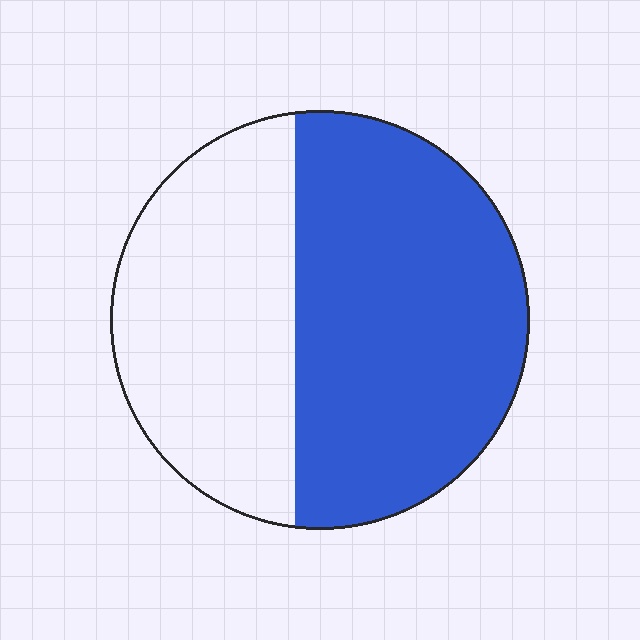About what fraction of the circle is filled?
About three fifths (3/5).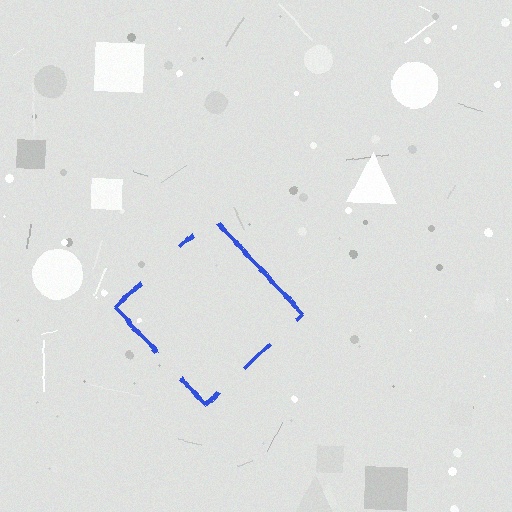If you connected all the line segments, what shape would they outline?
They would outline a diamond.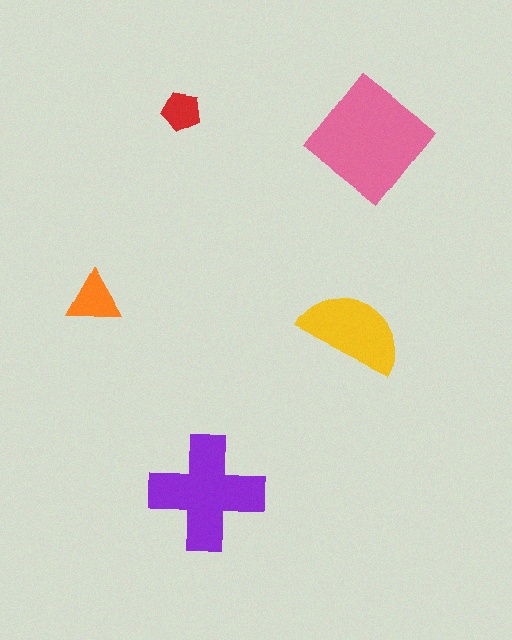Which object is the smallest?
The red pentagon.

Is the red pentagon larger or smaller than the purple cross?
Smaller.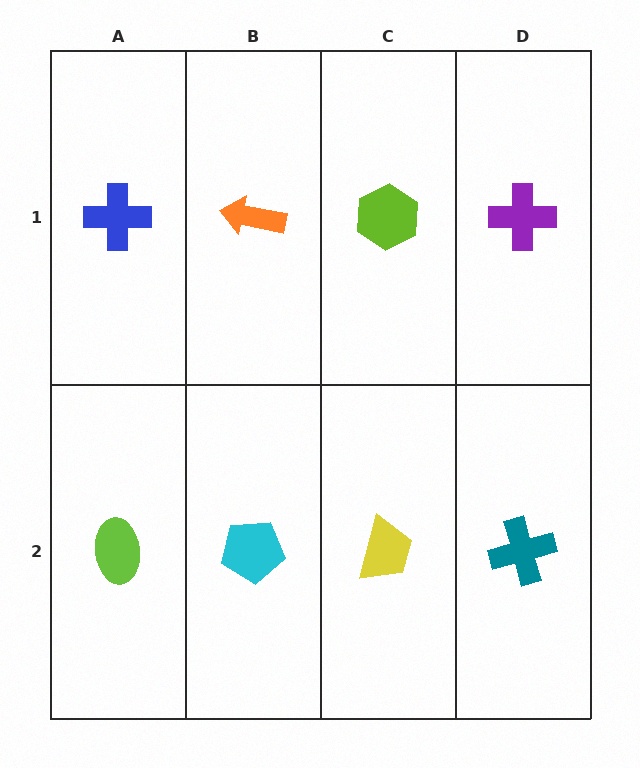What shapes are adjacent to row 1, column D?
A teal cross (row 2, column D), a lime hexagon (row 1, column C).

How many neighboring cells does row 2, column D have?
2.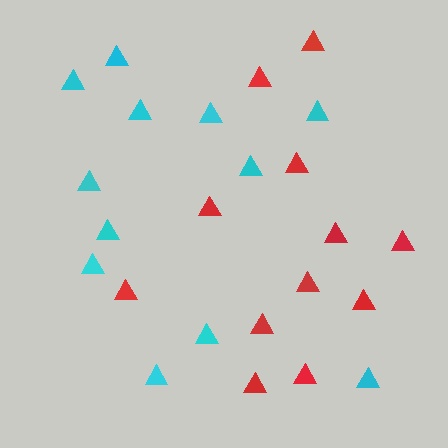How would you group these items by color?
There are 2 groups: one group of cyan triangles (12) and one group of red triangles (12).